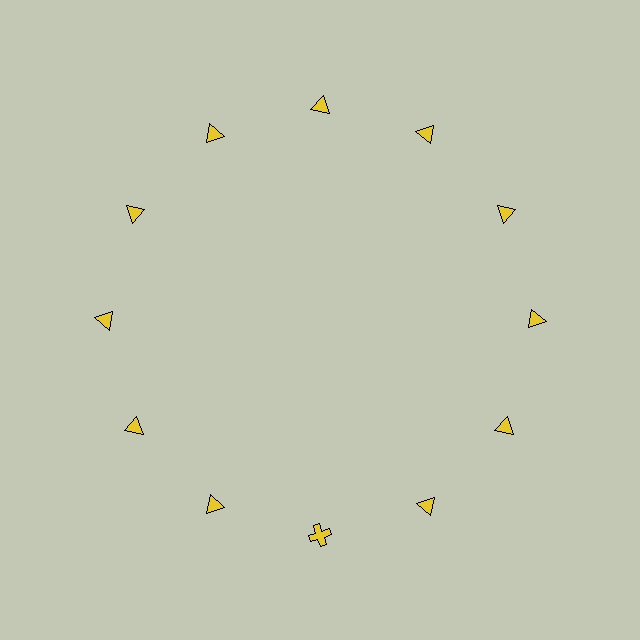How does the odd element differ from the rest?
It has a different shape: cross instead of triangle.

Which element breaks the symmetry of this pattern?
The yellow cross at roughly the 6 o'clock position breaks the symmetry. All other shapes are yellow triangles.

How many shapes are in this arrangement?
There are 12 shapes arranged in a ring pattern.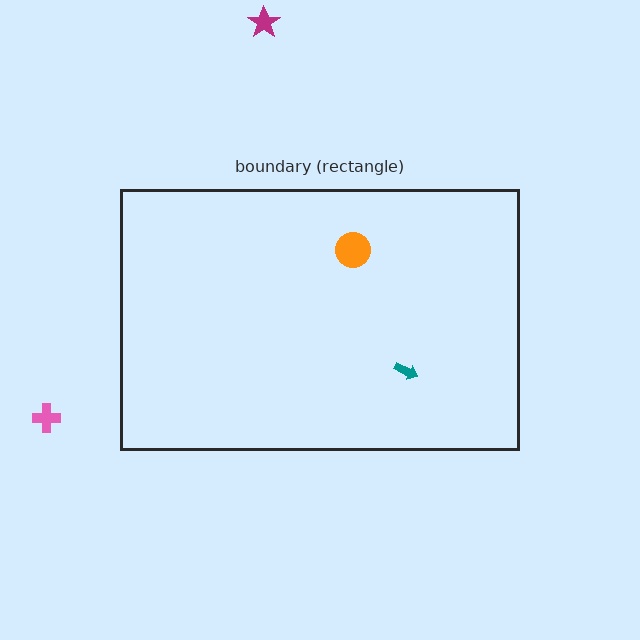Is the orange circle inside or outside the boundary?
Inside.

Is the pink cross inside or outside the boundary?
Outside.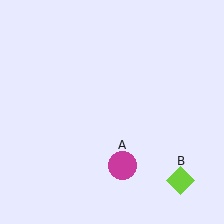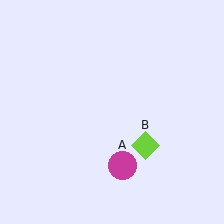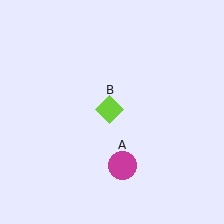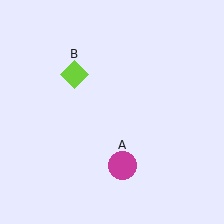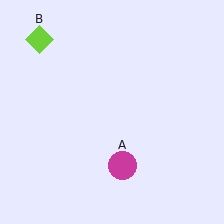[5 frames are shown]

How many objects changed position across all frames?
1 object changed position: lime diamond (object B).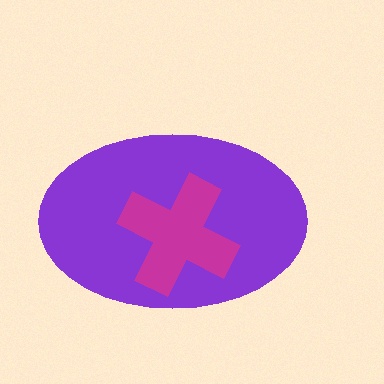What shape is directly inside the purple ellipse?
The magenta cross.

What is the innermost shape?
The magenta cross.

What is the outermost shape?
The purple ellipse.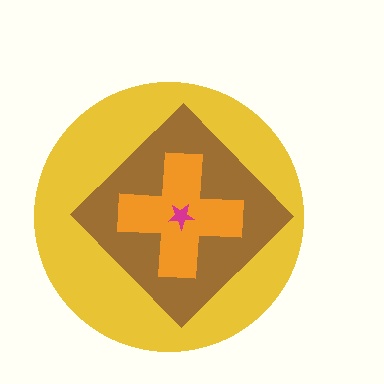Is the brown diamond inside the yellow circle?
Yes.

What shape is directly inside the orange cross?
The magenta star.